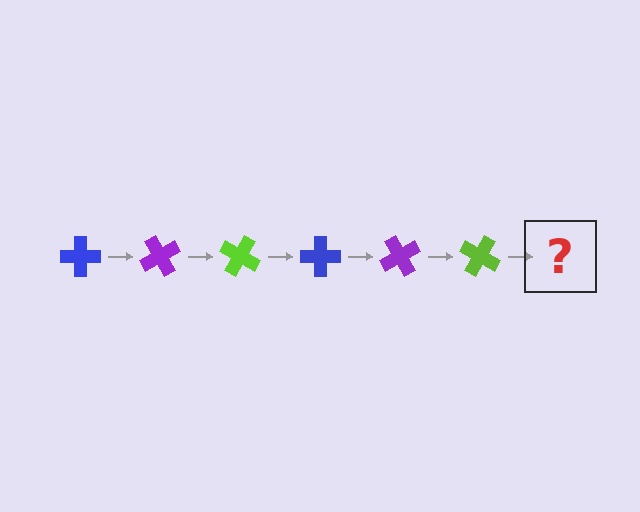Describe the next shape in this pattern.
It should be a blue cross, rotated 360 degrees from the start.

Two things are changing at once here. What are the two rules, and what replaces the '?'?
The two rules are that it rotates 60 degrees each step and the color cycles through blue, purple, and lime. The '?' should be a blue cross, rotated 360 degrees from the start.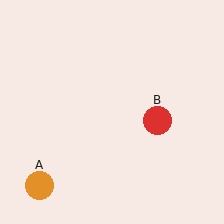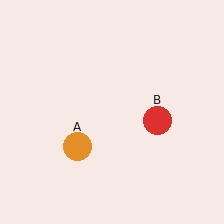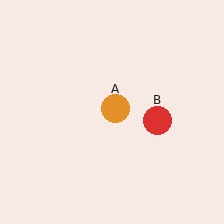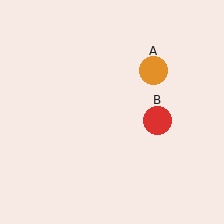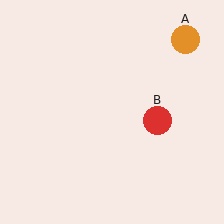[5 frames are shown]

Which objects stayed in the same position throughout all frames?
Red circle (object B) remained stationary.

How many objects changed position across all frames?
1 object changed position: orange circle (object A).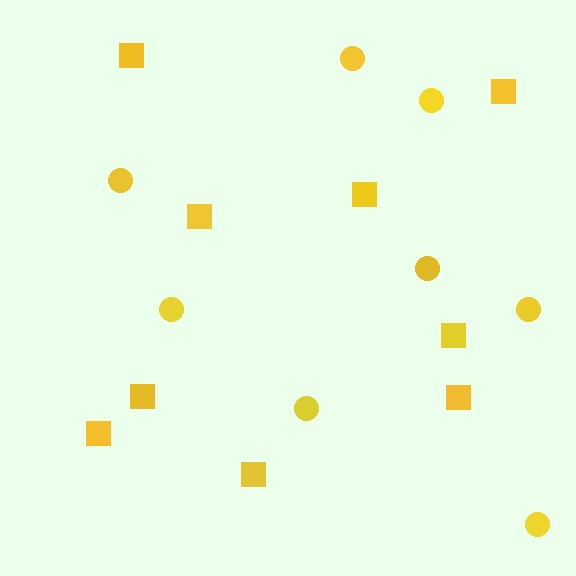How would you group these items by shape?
There are 2 groups: one group of squares (9) and one group of circles (8).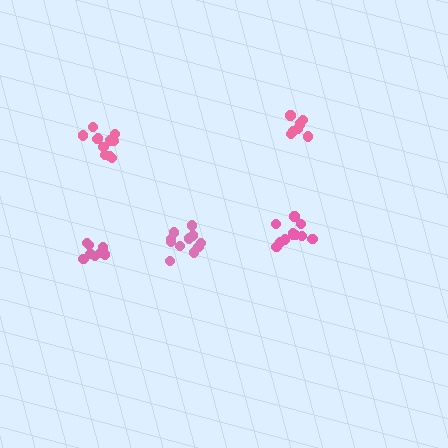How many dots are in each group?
Group 1: 11 dots, Group 2: 11 dots, Group 3: 8 dots, Group 4: 11 dots, Group 5: 8 dots (49 total).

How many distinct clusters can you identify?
There are 5 distinct clusters.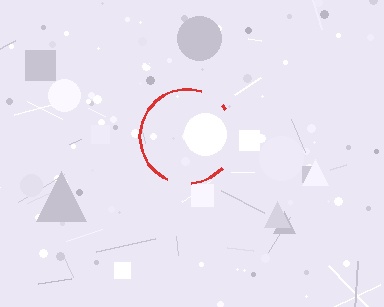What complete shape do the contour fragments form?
The contour fragments form a circle.